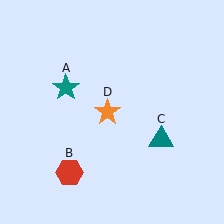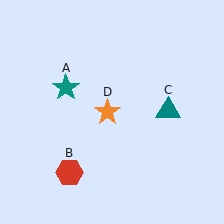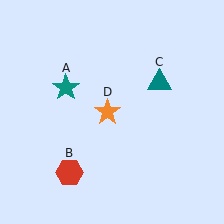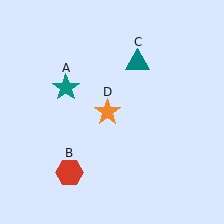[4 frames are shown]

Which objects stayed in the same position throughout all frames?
Teal star (object A) and red hexagon (object B) and orange star (object D) remained stationary.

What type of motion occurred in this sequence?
The teal triangle (object C) rotated counterclockwise around the center of the scene.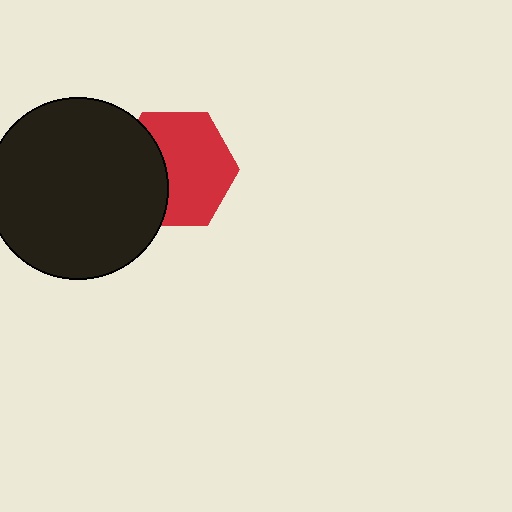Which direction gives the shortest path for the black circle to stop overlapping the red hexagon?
Moving left gives the shortest separation.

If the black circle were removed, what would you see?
You would see the complete red hexagon.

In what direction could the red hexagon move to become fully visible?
The red hexagon could move right. That would shift it out from behind the black circle entirely.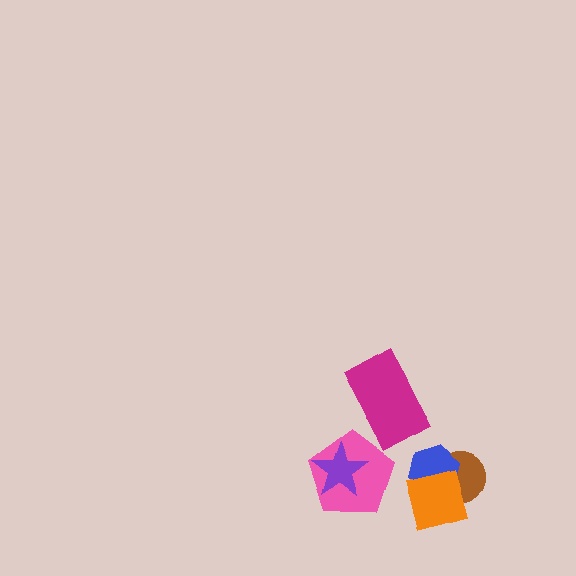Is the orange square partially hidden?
No, no other shape covers it.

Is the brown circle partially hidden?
Yes, it is partially covered by another shape.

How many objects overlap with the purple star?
1 object overlaps with the purple star.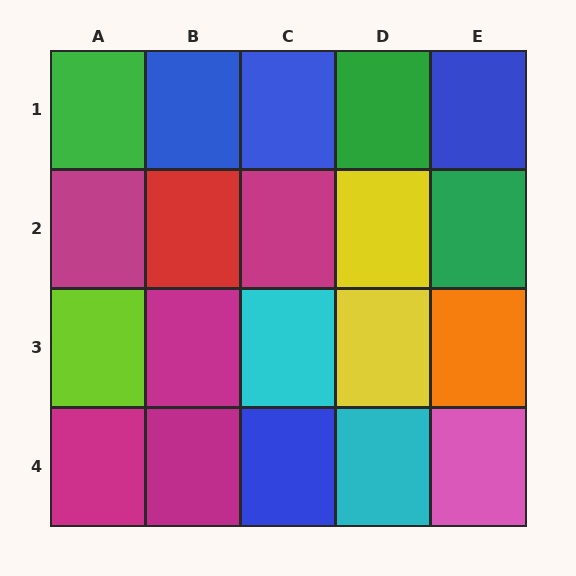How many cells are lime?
1 cell is lime.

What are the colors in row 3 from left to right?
Lime, magenta, cyan, yellow, orange.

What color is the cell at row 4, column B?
Magenta.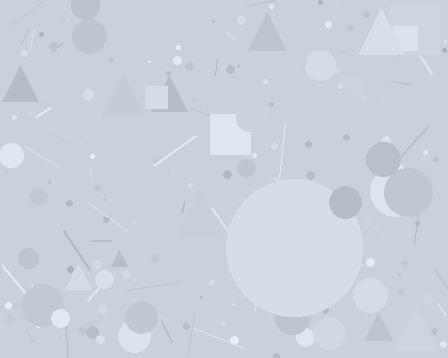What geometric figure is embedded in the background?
A circle is embedded in the background.